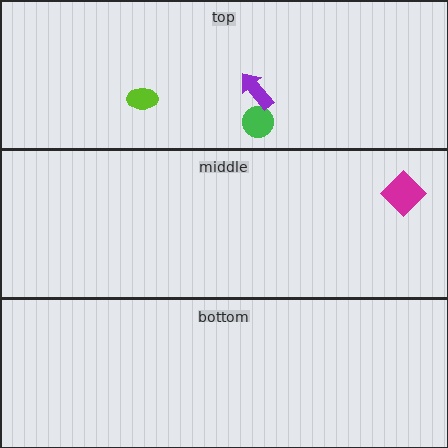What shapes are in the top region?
The green circle, the lime ellipse, the purple arrow.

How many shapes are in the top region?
3.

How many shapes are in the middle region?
1.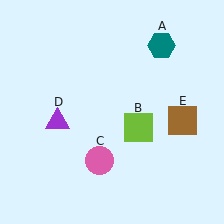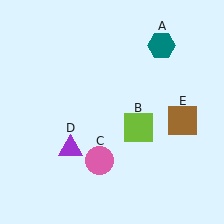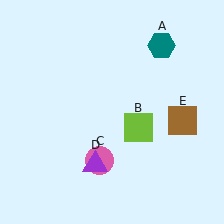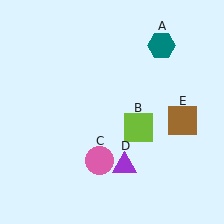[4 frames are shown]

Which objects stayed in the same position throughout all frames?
Teal hexagon (object A) and lime square (object B) and pink circle (object C) and brown square (object E) remained stationary.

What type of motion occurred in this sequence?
The purple triangle (object D) rotated counterclockwise around the center of the scene.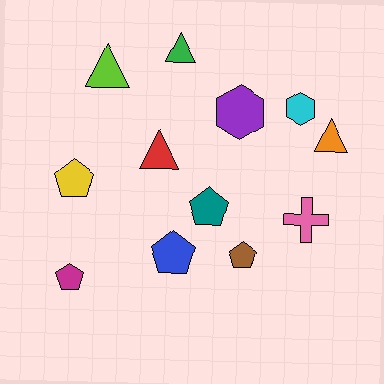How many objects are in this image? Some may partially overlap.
There are 12 objects.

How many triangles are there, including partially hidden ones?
There are 4 triangles.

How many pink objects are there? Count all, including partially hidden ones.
There is 1 pink object.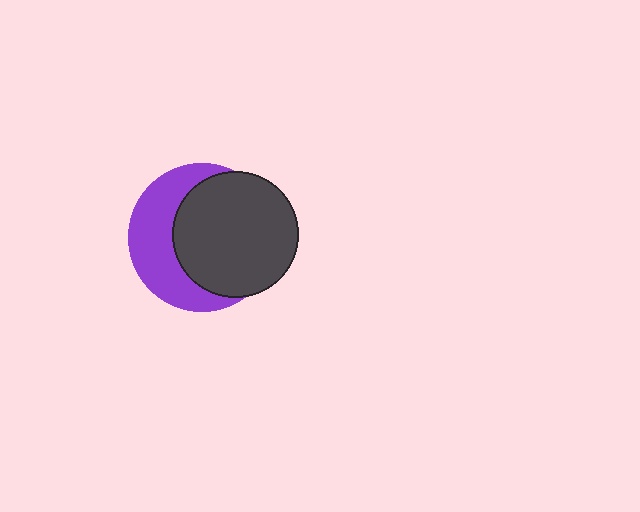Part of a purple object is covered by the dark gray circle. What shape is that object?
It is a circle.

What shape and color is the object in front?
The object in front is a dark gray circle.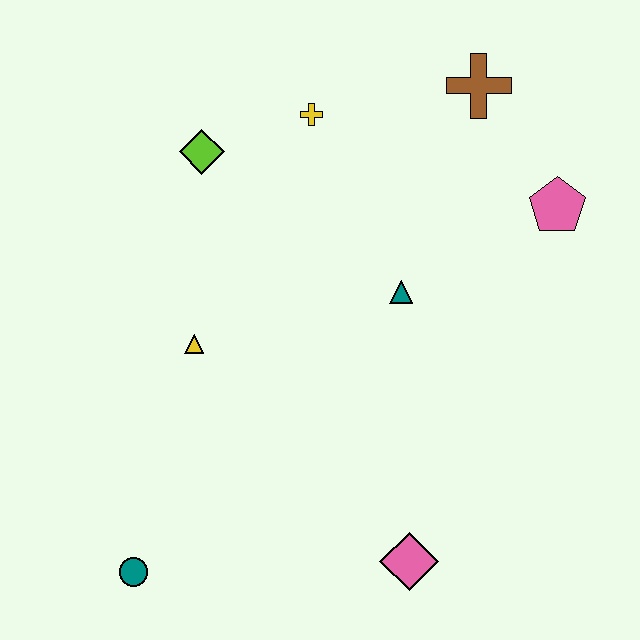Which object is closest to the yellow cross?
The lime diamond is closest to the yellow cross.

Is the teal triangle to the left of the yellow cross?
No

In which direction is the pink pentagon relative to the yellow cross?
The pink pentagon is to the right of the yellow cross.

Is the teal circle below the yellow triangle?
Yes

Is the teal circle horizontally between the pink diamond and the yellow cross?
No